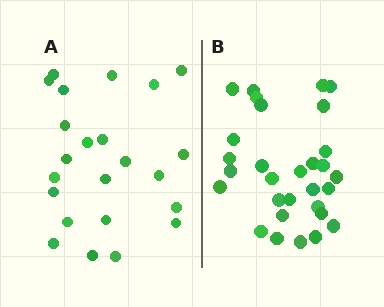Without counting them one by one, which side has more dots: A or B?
Region B (the right region) has more dots.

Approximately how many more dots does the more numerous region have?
Region B has roughly 8 or so more dots than region A.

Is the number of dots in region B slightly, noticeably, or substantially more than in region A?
Region B has noticeably more, but not dramatically so. The ratio is roughly 1.3 to 1.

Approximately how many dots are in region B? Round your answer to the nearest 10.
About 30 dots.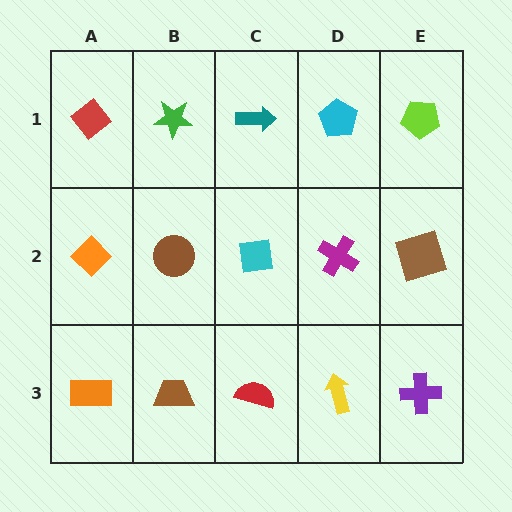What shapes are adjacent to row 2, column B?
A green star (row 1, column B), a brown trapezoid (row 3, column B), an orange diamond (row 2, column A), a cyan square (row 2, column C).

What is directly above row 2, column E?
A lime pentagon.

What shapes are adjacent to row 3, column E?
A brown square (row 2, column E), a yellow arrow (row 3, column D).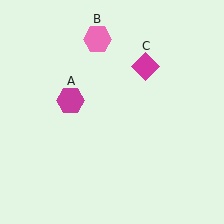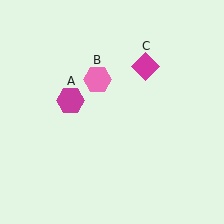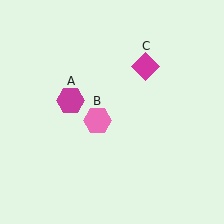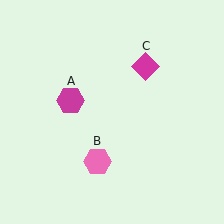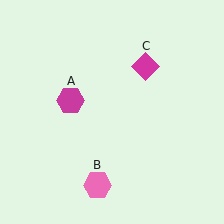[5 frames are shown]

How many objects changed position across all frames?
1 object changed position: pink hexagon (object B).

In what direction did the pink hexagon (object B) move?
The pink hexagon (object B) moved down.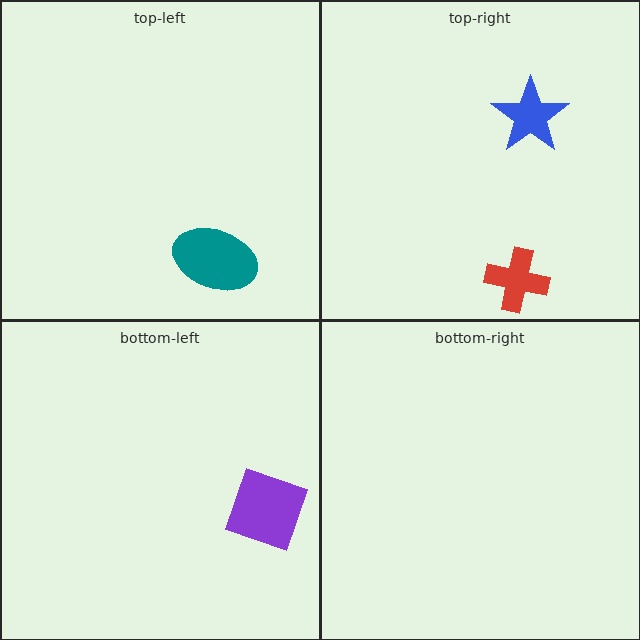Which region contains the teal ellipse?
The top-left region.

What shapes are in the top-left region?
The teal ellipse.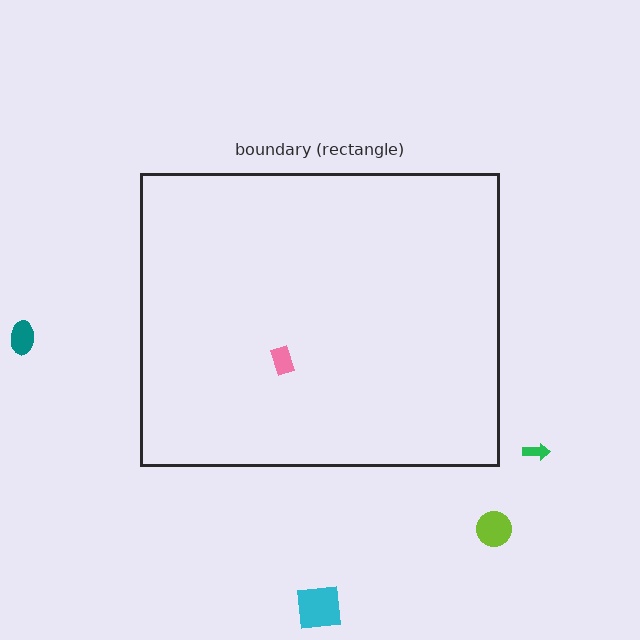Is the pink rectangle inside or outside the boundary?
Inside.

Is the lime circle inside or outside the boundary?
Outside.